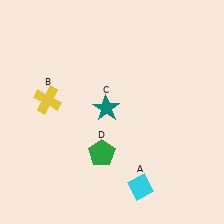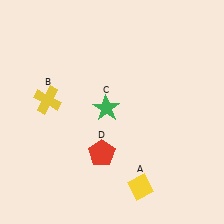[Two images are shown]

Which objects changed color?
A changed from cyan to yellow. C changed from teal to green. D changed from green to red.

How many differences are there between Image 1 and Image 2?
There are 3 differences between the two images.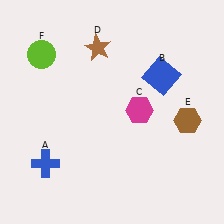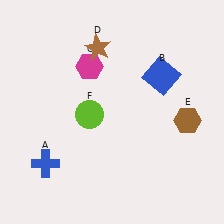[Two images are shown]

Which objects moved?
The objects that moved are: the magenta hexagon (C), the lime circle (F).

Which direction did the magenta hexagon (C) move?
The magenta hexagon (C) moved left.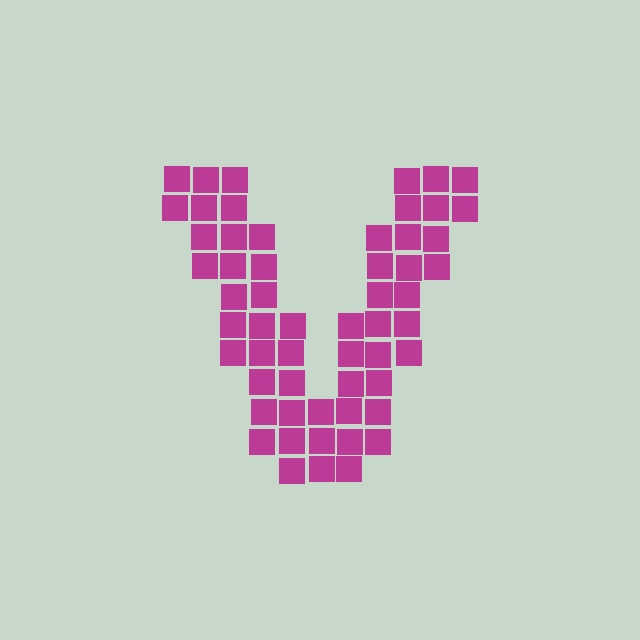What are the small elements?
The small elements are squares.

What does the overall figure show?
The overall figure shows the letter V.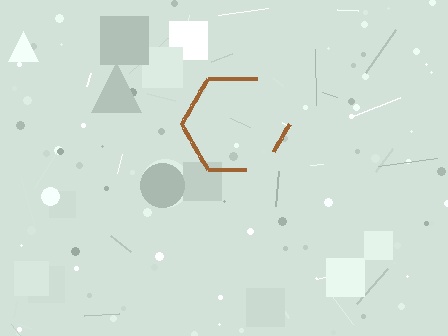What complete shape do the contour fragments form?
The contour fragments form a hexagon.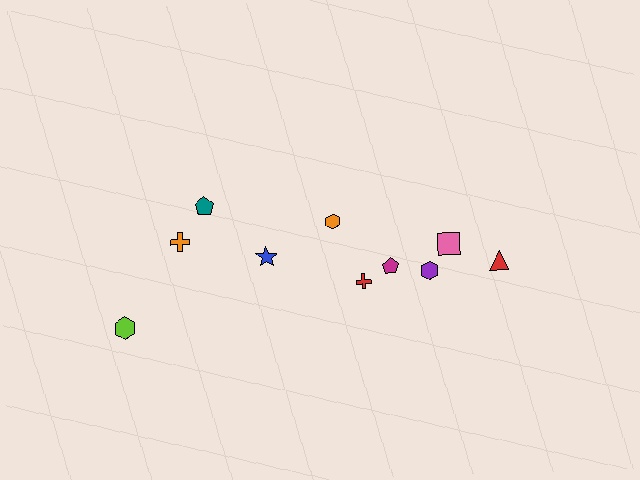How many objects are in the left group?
There are 4 objects.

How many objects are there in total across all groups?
There are 10 objects.